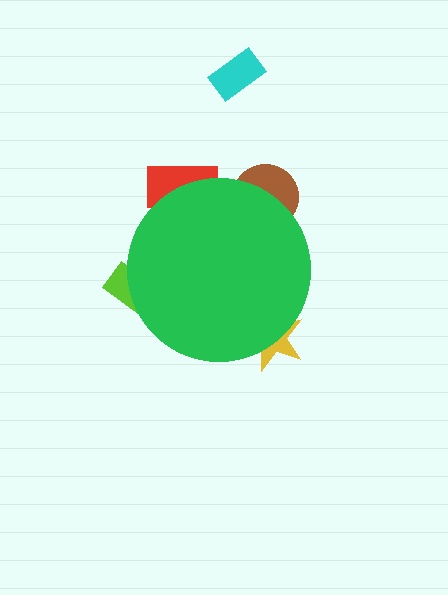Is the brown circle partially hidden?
Yes, the brown circle is partially hidden behind the green circle.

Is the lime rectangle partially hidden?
Yes, the lime rectangle is partially hidden behind the green circle.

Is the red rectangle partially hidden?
Yes, the red rectangle is partially hidden behind the green circle.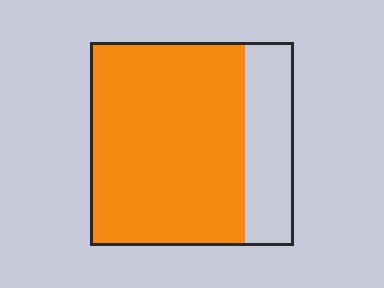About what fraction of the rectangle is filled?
About three quarters (3/4).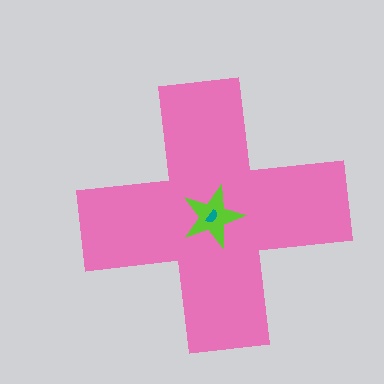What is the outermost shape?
The pink cross.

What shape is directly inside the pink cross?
The lime star.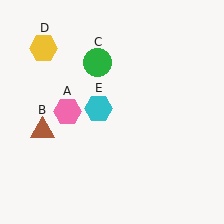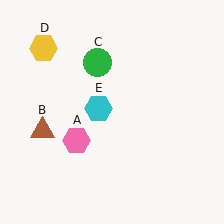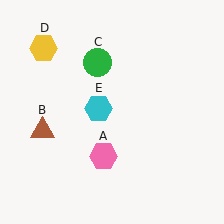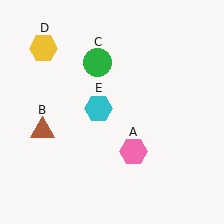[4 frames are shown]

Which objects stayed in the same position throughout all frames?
Brown triangle (object B) and green circle (object C) and yellow hexagon (object D) and cyan hexagon (object E) remained stationary.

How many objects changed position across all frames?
1 object changed position: pink hexagon (object A).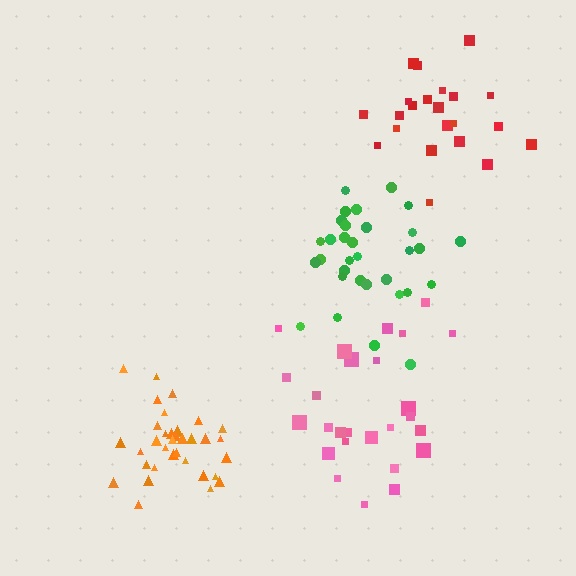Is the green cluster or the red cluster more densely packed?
Green.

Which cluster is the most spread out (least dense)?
Pink.